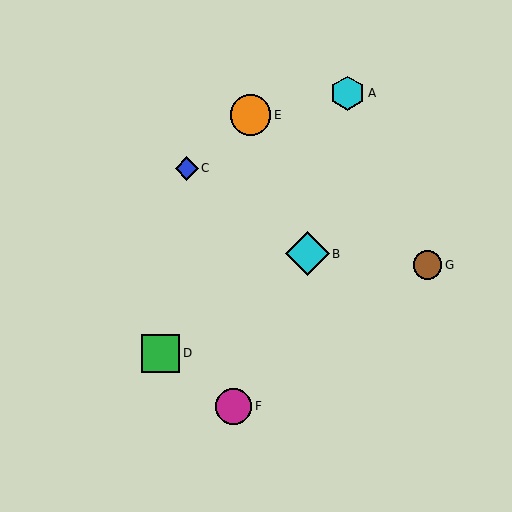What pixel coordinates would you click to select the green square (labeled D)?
Click at (161, 353) to select the green square D.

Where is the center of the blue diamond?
The center of the blue diamond is at (187, 168).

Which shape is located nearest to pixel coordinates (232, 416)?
The magenta circle (labeled F) at (234, 406) is nearest to that location.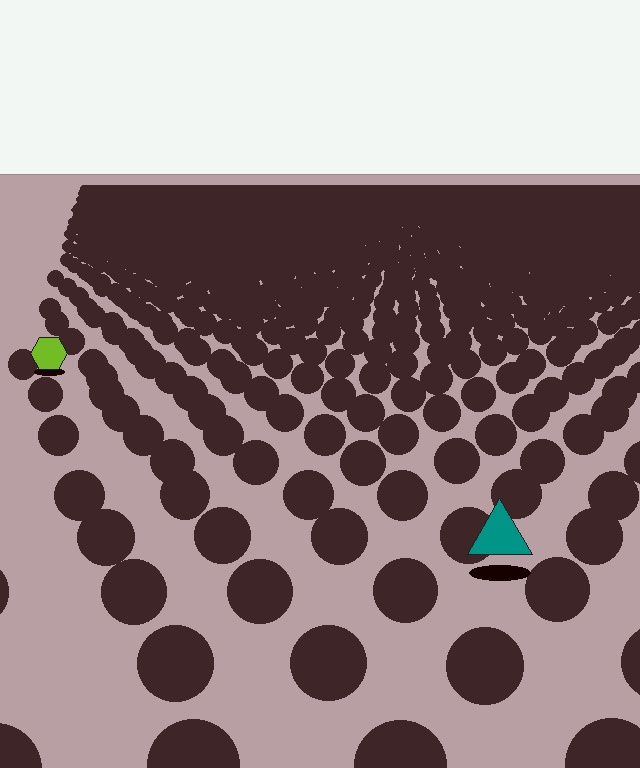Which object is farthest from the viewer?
The lime hexagon is farthest from the viewer. It appears smaller and the ground texture around it is denser.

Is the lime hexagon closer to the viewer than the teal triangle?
No. The teal triangle is closer — you can tell from the texture gradient: the ground texture is coarser near it.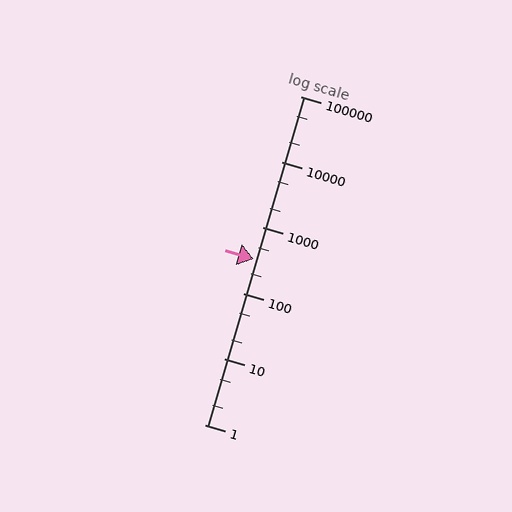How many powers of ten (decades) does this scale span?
The scale spans 5 decades, from 1 to 100000.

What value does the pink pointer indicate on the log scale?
The pointer indicates approximately 330.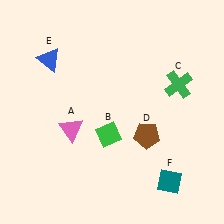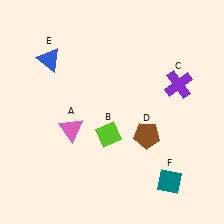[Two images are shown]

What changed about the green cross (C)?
In Image 1, C is green. In Image 2, it changed to purple.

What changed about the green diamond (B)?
In Image 1, B is green. In Image 2, it changed to lime.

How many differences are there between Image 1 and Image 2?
There are 2 differences between the two images.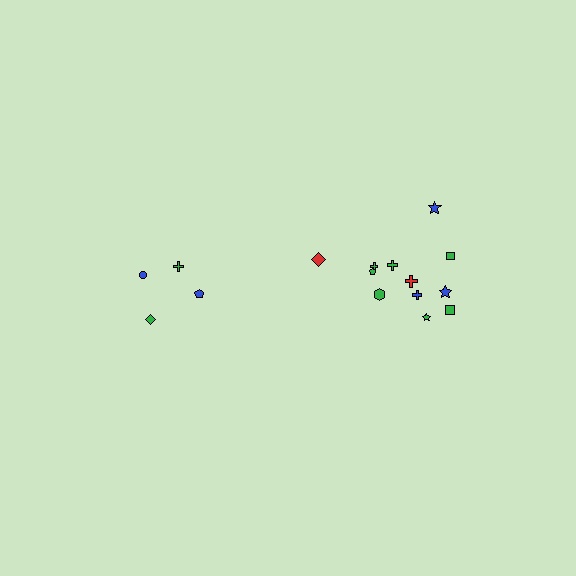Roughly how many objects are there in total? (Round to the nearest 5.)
Roughly 15 objects in total.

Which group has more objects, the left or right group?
The right group.